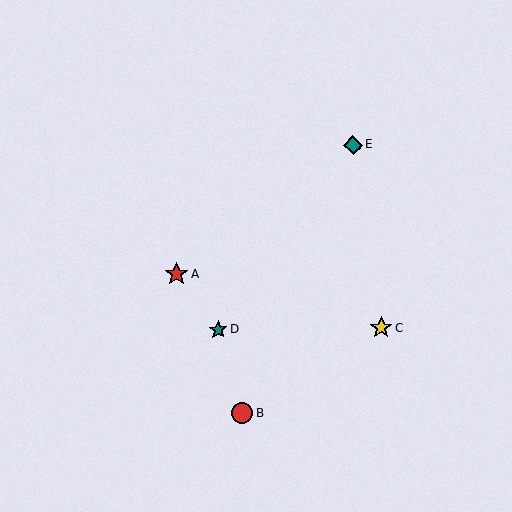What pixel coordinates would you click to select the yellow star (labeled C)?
Click at (381, 328) to select the yellow star C.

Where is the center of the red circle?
The center of the red circle is at (242, 414).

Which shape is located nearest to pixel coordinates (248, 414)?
The red circle (labeled B) at (242, 414) is nearest to that location.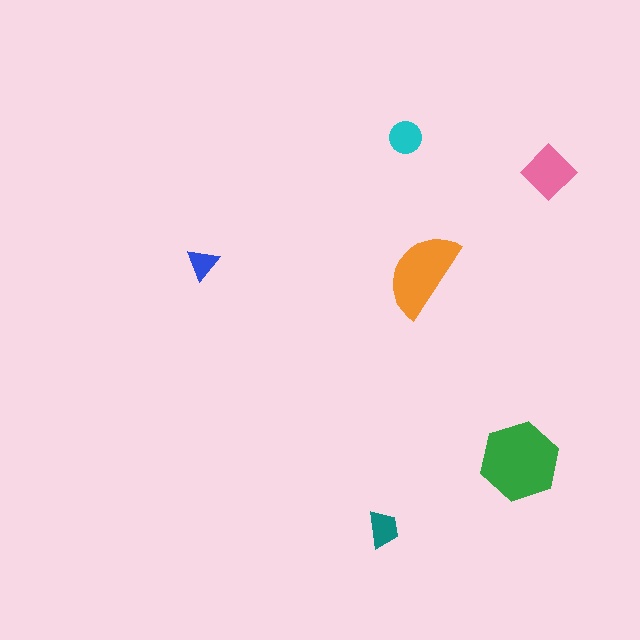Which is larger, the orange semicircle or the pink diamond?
The orange semicircle.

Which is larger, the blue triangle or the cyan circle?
The cyan circle.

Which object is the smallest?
The blue triangle.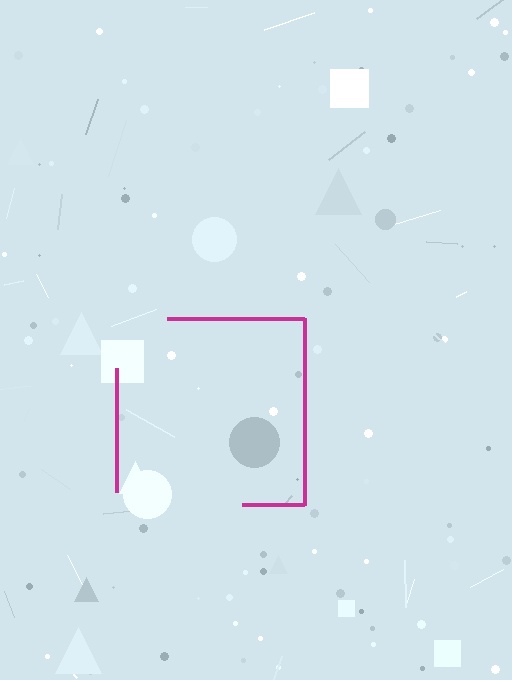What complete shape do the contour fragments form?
The contour fragments form a square.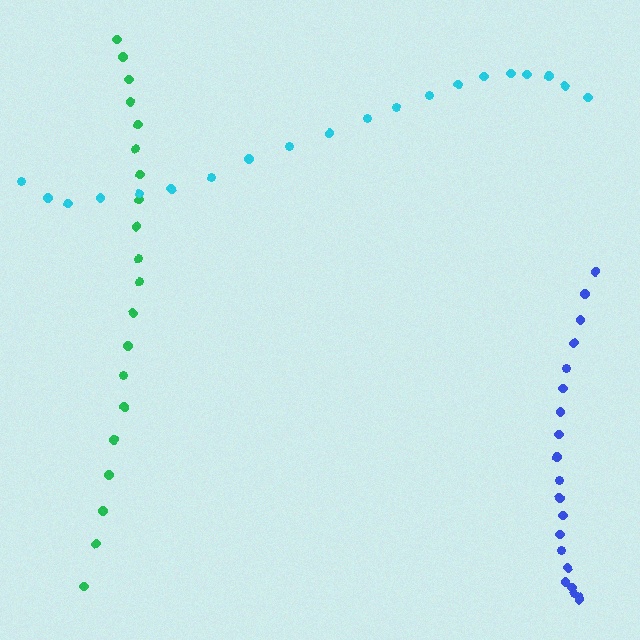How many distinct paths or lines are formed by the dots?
There are 3 distinct paths.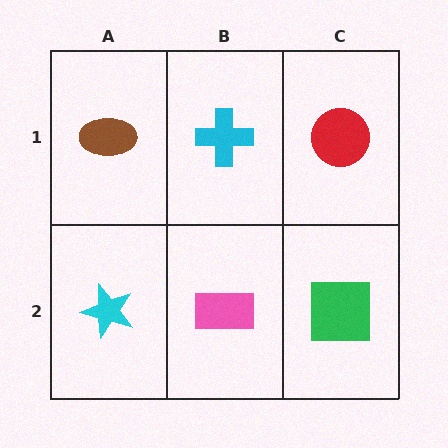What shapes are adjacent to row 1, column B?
A pink rectangle (row 2, column B), a brown ellipse (row 1, column A), a red circle (row 1, column C).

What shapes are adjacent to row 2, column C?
A red circle (row 1, column C), a pink rectangle (row 2, column B).